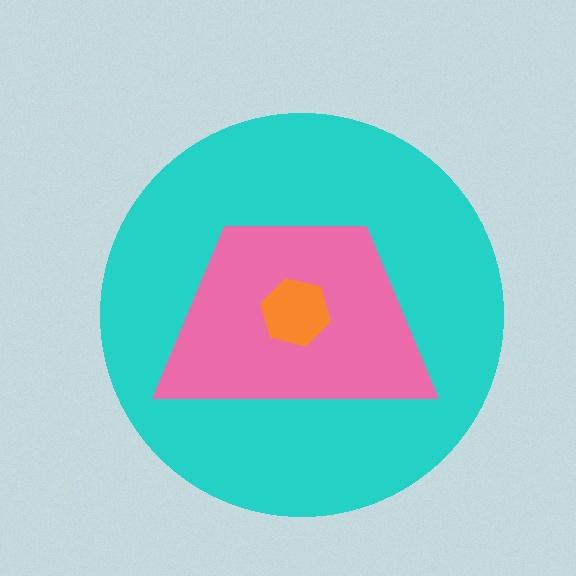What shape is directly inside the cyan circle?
The pink trapezoid.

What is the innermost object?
The orange hexagon.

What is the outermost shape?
The cyan circle.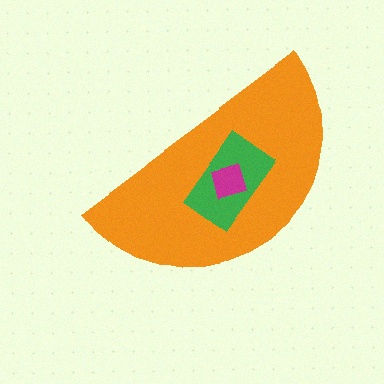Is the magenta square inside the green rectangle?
Yes.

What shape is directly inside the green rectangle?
The magenta square.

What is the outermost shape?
The orange semicircle.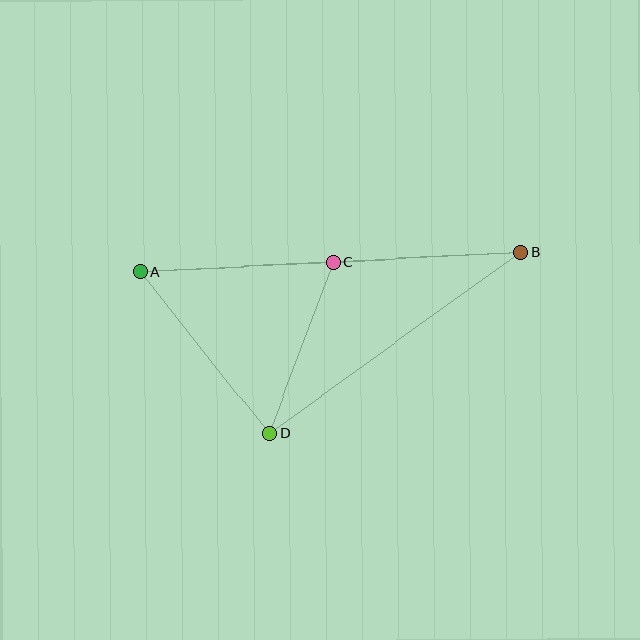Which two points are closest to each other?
Points C and D are closest to each other.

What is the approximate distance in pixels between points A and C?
The distance between A and C is approximately 193 pixels.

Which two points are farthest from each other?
Points A and B are farthest from each other.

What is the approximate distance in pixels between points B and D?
The distance between B and D is approximately 310 pixels.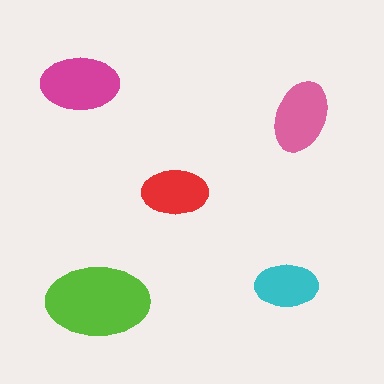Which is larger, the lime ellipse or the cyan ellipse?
The lime one.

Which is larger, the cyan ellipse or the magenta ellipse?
The magenta one.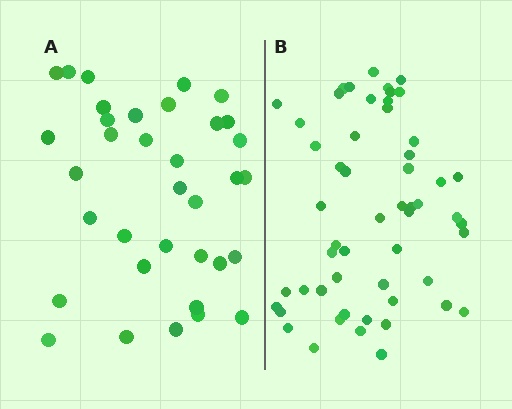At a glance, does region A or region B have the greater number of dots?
Region B (the right region) has more dots.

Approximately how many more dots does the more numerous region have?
Region B has approximately 20 more dots than region A.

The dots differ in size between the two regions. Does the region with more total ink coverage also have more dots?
No. Region A has more total ink coverage because its dots are larger, but region B actually contains more individual dots. Total area can be misleading — the number of items is what matters here.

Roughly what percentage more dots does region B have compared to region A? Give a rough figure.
About 55% more.